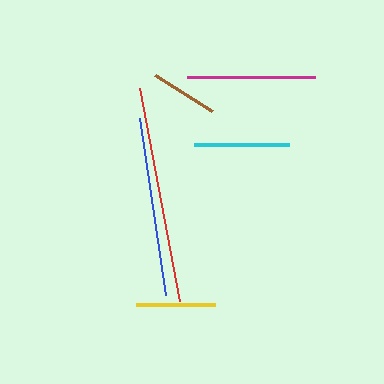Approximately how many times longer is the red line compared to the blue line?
The red line is approximately 1.2 times the length of the blue line.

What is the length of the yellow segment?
The yellow segment is approximately 79 pixels long.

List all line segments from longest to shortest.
From longest to shortest: red, blue, magenta, cyan, yellow, brown.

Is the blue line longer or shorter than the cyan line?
The blue line is longer than the cyan line.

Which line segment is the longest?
The red line is the longest at approximately 217 pixels.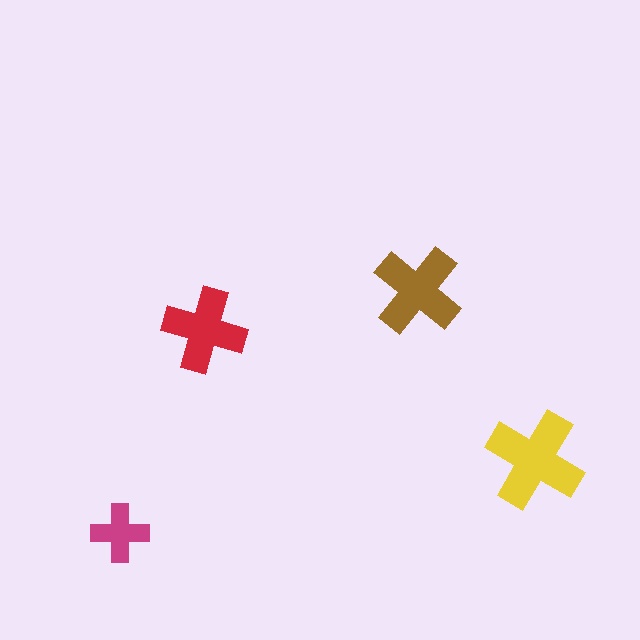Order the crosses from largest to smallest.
the yellow one, the brown one, the red one, the magenta one.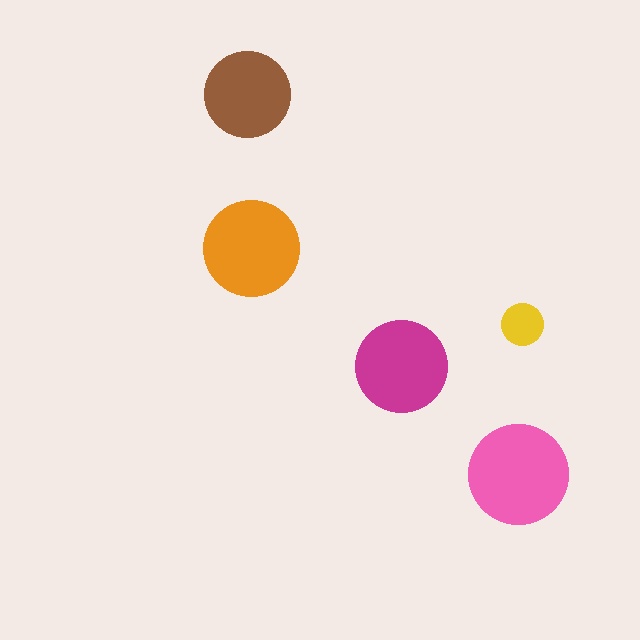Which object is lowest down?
The pink circle is bottommost.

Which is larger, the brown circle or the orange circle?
The orange one.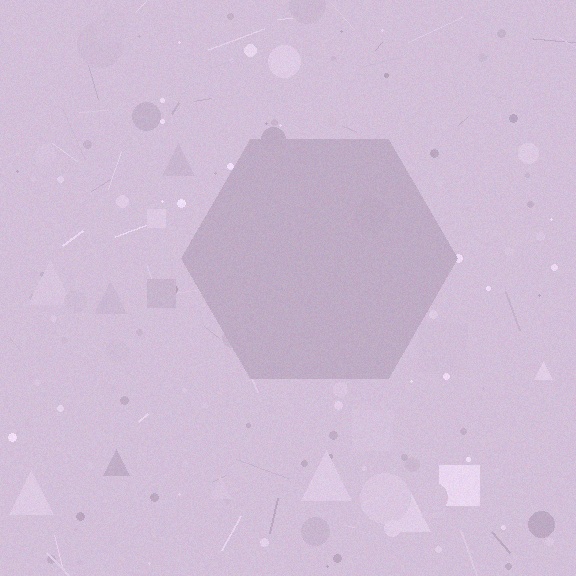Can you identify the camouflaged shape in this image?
The camouflaged shape is a hexagon.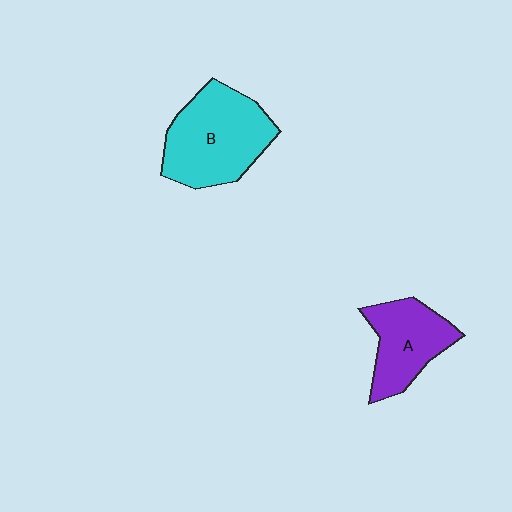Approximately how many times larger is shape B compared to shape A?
Approximately 1.4 times.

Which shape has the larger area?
Shape B (cyan).